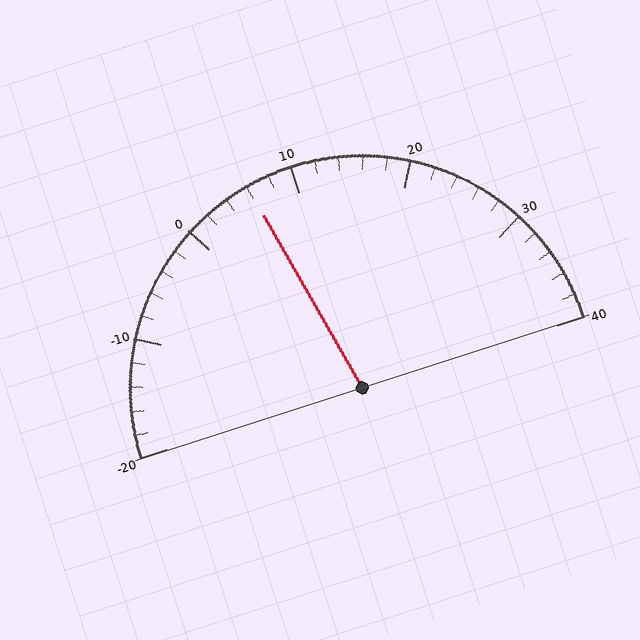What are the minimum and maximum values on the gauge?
The gauge ranges from -20 to 40.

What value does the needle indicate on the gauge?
The needle indicates approximately 6.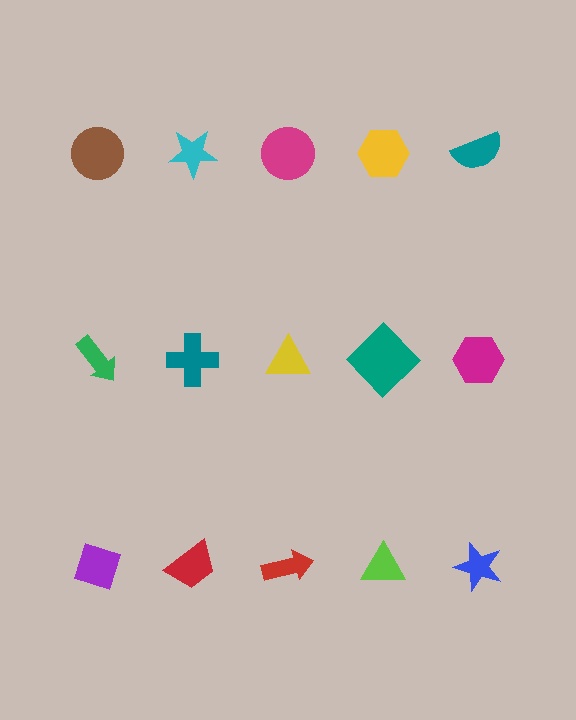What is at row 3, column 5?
A blue star.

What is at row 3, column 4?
A lime triangle.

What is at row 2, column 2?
A teal cross.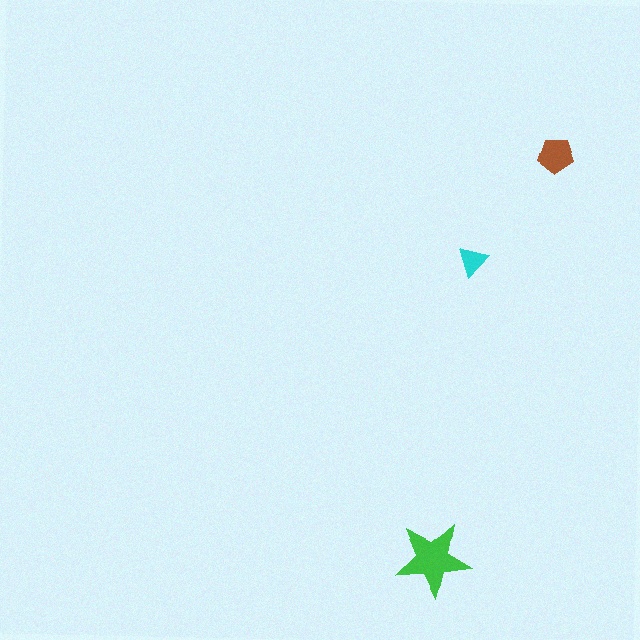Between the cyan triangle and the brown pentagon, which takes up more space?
The brown pentagon.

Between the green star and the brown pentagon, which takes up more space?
The green star.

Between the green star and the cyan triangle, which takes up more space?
The green star.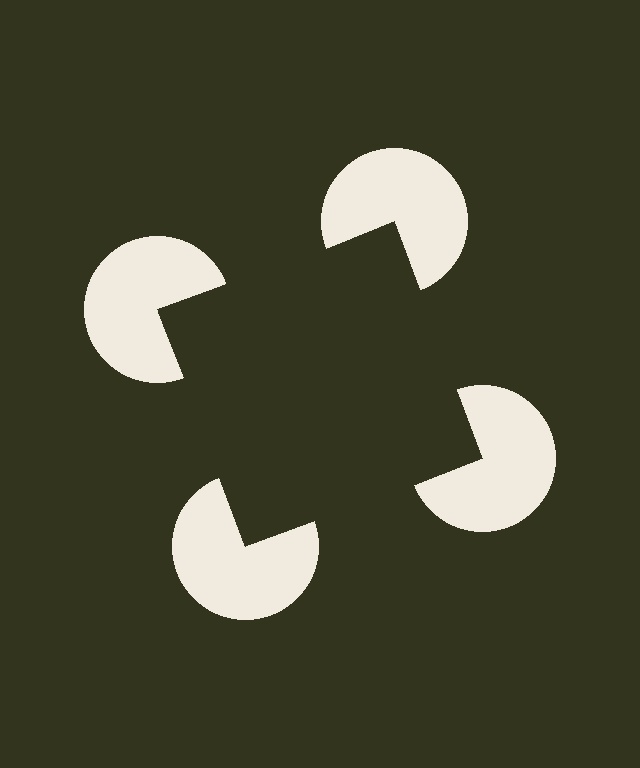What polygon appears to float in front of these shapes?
An illusory square — its edges are inferred from the aligned wedge cuts in the pac-man discs, not physically drawn.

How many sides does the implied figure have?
4 sides.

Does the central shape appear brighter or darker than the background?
It typically appears slightly darker than the background, even though no actual brightness change is drawn.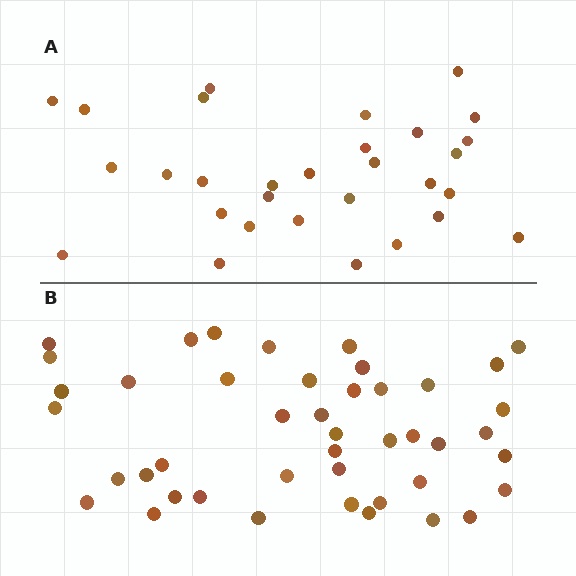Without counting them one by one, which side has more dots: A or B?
Region B (the bottom region) has more dots.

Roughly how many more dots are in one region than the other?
Region B has approximately 15 more dots than region A.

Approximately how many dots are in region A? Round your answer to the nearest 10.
About 30 dots.